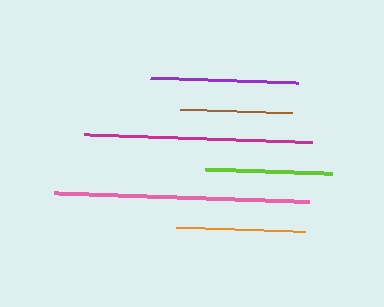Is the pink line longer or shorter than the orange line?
The pink line is longer than the orange line.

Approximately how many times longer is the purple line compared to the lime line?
The purple line is approximately 1.2 times the length of the lime line.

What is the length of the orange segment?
The orange segment is approximately 129 pixels long.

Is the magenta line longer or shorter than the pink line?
The pink line is longer than the magenta line.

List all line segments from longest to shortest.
From longest to shortest: pink, magenta, purple, orange, lime, brown.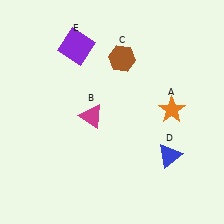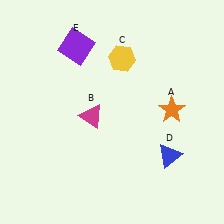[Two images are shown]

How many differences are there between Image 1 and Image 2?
There is 1 difference between the two images.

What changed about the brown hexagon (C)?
In Image 1, C is brown. In Image 2, it changed to yellow.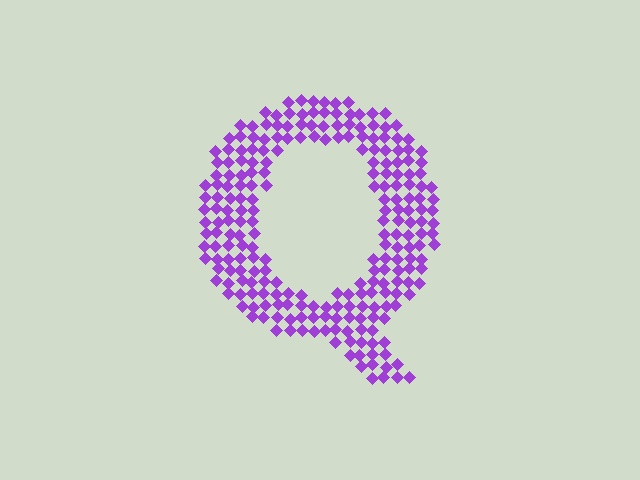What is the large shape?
The large shape is the letter Q.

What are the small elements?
The small elements are diamonds.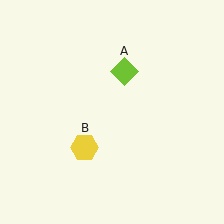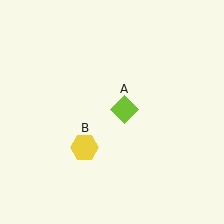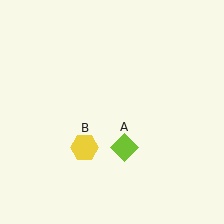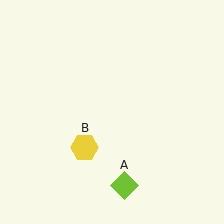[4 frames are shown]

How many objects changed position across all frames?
1 object changed position: lime diamond (object A).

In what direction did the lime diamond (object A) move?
The lime diamond (object A) moved down.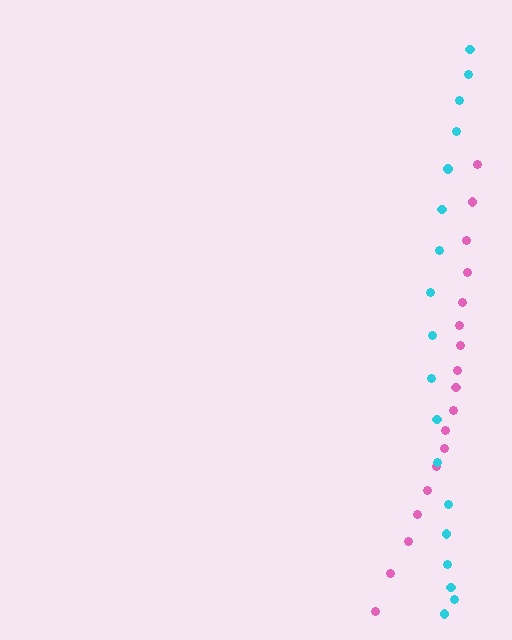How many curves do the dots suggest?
There are 2 distinct paths.